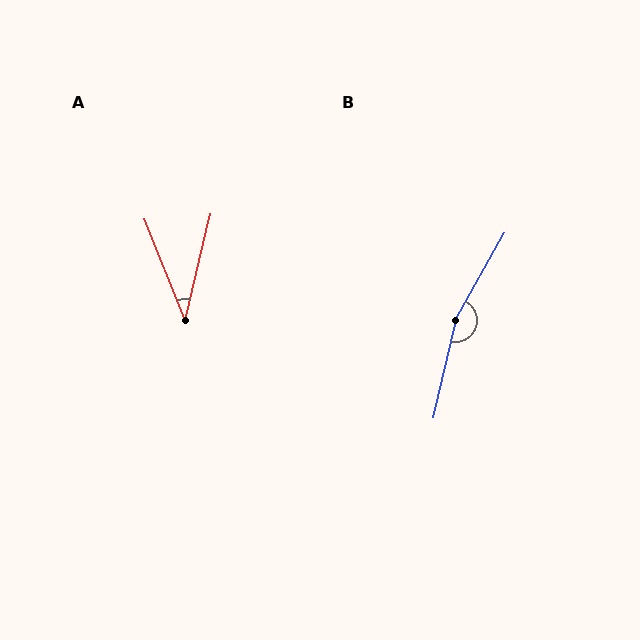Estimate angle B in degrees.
Approximately 163 degrees.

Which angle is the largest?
B, at approximately 163 degrees.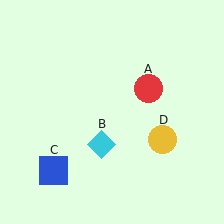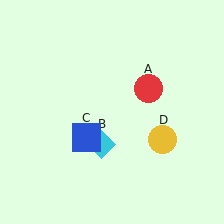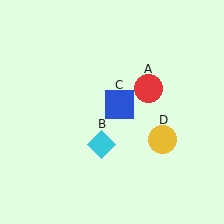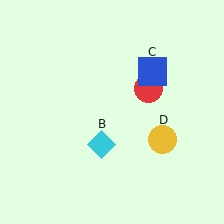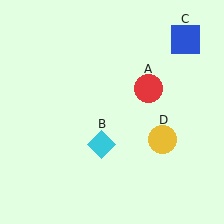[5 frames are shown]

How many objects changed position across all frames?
1 object changed position: blue square (object C).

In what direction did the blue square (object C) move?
The blue square (object C) moved up and to the right.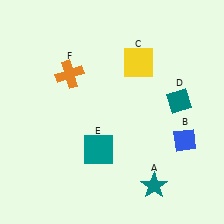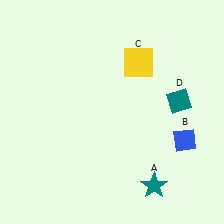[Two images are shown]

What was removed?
The orange cross (F), the teal square (E) were removed in Image 2.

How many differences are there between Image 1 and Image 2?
There are 2 differences between the two images.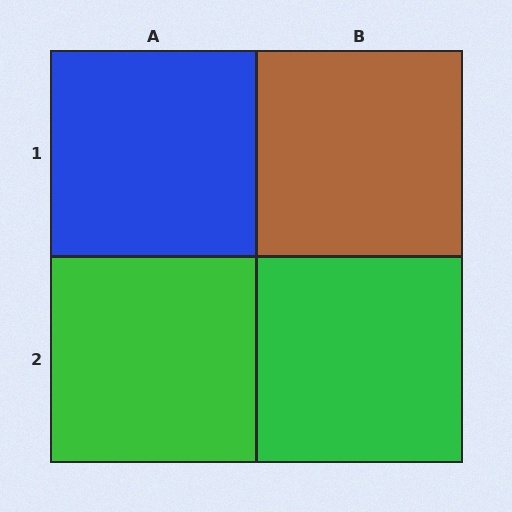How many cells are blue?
1 cell is blue.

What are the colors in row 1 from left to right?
Blue, brown.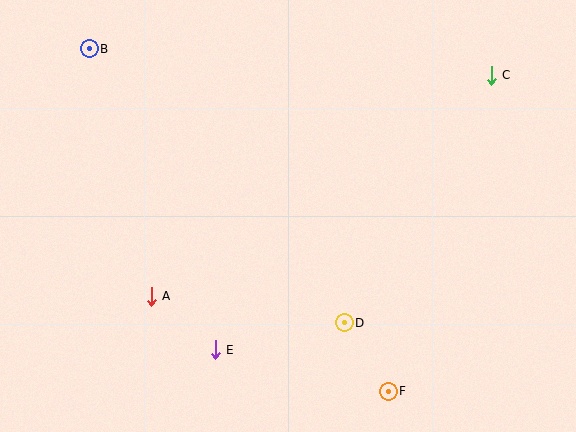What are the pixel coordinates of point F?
Point F is at (388, 391).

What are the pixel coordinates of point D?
Point D is at (344, 323).